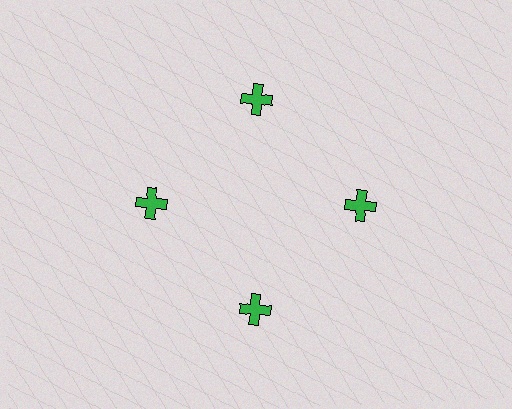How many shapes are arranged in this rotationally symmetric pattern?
There are 4 shapes, arranged in 4 groups of 1.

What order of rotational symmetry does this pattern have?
This pattern has 4-fold rotational symmetry.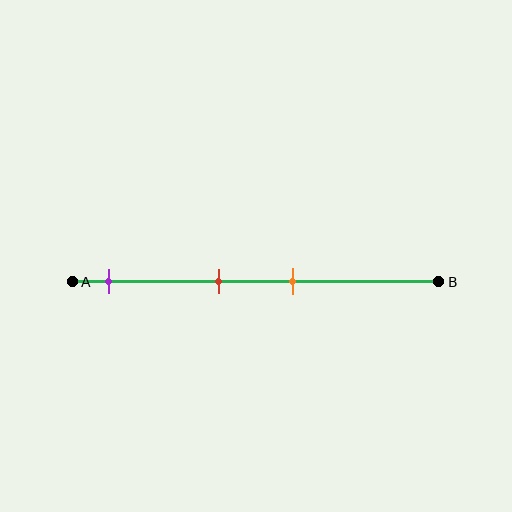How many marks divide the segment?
There are 3 marks dividing the segment.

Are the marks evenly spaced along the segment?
No, the marks are not evenly spaced.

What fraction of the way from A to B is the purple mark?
The purple mark is approximately 10% (0.1) of the way from A to B.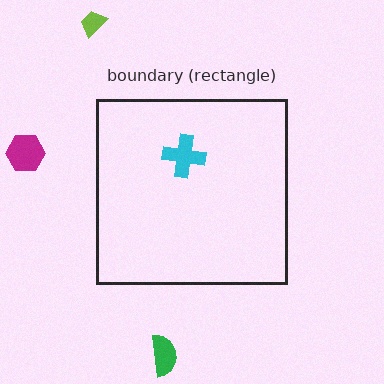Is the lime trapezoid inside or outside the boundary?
Outside.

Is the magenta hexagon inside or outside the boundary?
Outside.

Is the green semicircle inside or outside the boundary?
Outside.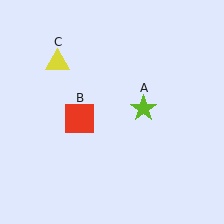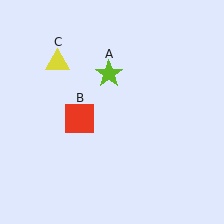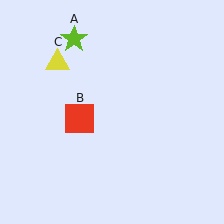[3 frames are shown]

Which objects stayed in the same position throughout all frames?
Red square (object B) and yellow triangle (object C) remained stationary.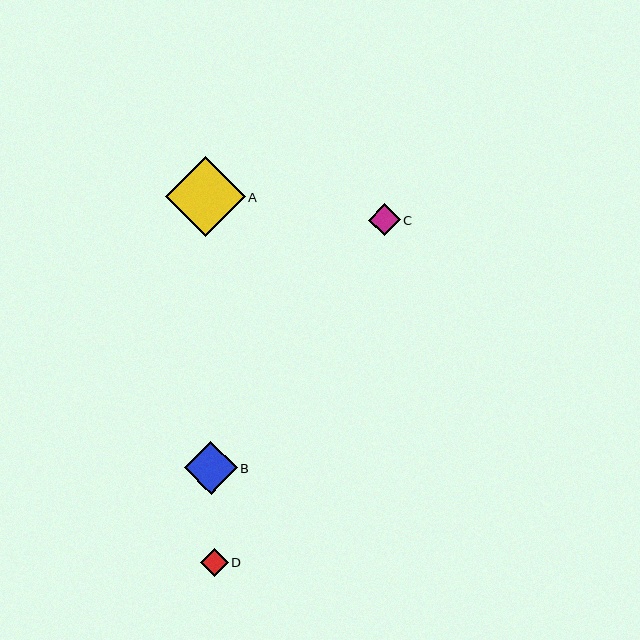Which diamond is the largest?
Diamond A is the largest with a size of approximately 80 pixels.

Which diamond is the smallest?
Diamond D is the smallest with a size of approximately 28 pixels.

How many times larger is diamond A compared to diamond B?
Diamond A is approximately 1.5 times the size of diamond B.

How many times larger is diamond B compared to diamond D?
Diamond B is approximately 1.9 times the size of diamond D.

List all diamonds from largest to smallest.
From largest to smallest: A, B, C, D.